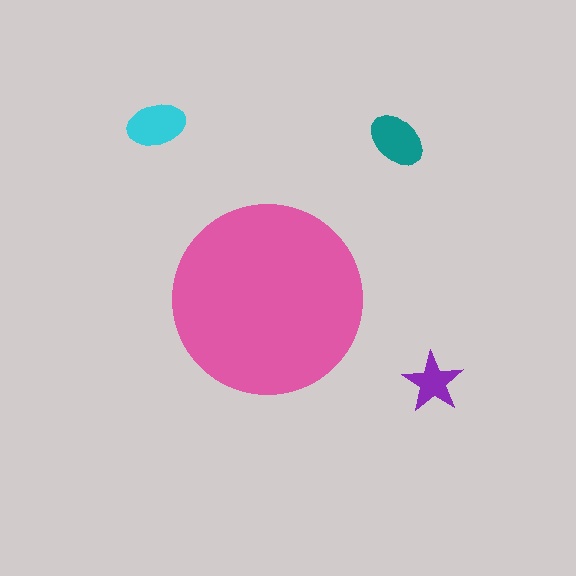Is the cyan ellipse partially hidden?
No, the cyan ellipse is fully visible.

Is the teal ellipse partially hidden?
No, the teal ellipse is fully visible.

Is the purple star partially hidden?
No, the purple star is fully visible.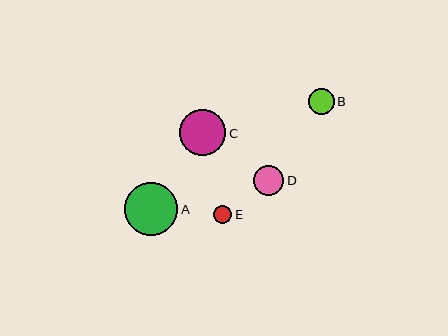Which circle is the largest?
Circle A is the largest with a size of approximately 53 pixels.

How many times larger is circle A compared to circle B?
Circle A is approximately 2.1 times the size of circle B.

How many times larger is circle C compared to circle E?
Circle C is approximately 2.6 times the size of circle E.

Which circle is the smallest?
Circle E is the smallest with a size of approximately 18 pixels.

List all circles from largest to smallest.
From largest to smallest: A, C, D, B, E.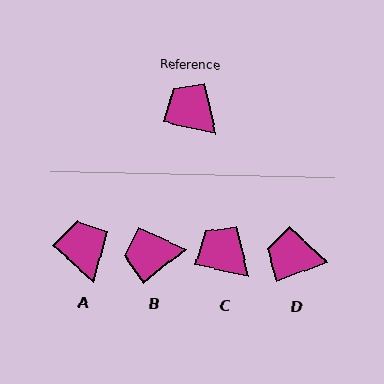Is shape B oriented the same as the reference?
No, it is off by about 52 degrees.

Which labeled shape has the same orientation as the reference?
C.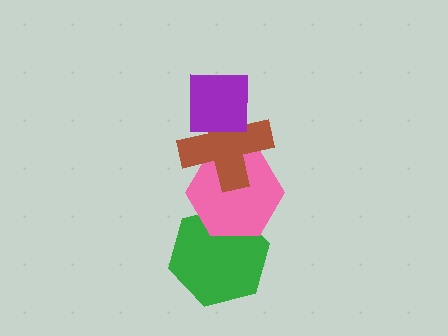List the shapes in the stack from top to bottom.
From top to bottom: the purple square, the brown cross, the pink hexagon, the green hexagon.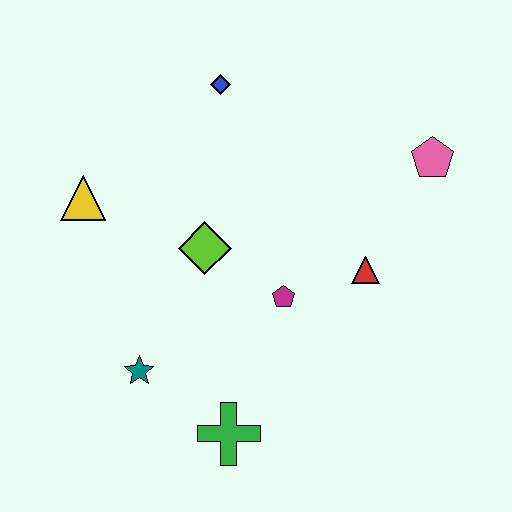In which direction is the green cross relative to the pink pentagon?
The green cross is below the pink pentagon.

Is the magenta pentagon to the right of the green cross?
Yes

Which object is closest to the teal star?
The green cross is closest to the teal star.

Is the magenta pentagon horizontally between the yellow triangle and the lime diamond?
No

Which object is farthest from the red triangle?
The yellow triangle is farthest from the red triangle.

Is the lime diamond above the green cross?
Yes